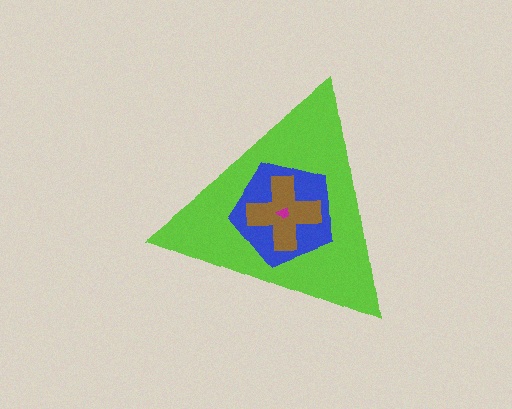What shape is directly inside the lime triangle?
The blue pentagon.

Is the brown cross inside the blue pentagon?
Yes.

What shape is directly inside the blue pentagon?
The brown cross.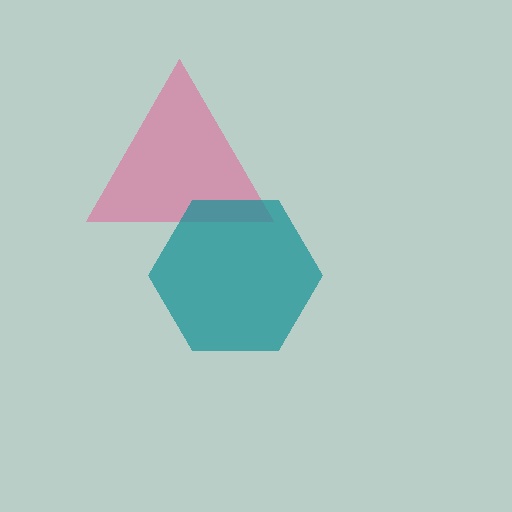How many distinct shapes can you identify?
There are 2 distinct shapes: a pink triangle, a teal hexagon.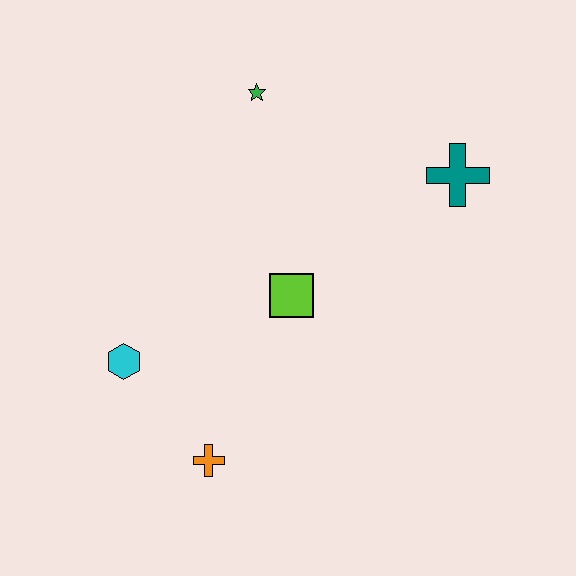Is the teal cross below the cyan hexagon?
No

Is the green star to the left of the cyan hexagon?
No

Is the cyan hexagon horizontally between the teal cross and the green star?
No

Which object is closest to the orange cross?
The cyan hexagon is closest to the orange cross.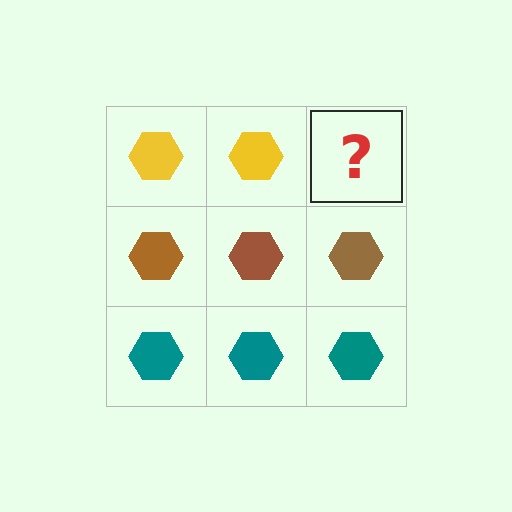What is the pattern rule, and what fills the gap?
The rule is that each row has a consistent color. The gap should be filled with a yellow hexagon.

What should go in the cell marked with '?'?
The missing cell should contain a yellow hexagon.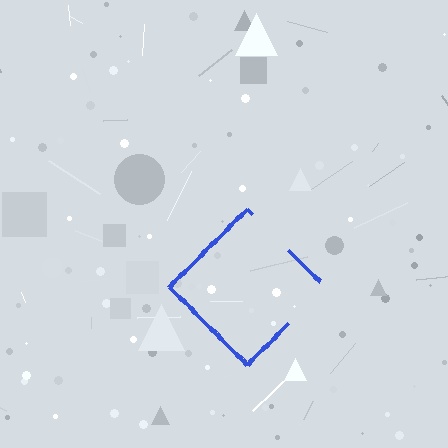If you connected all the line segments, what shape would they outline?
They would outline a diamond.